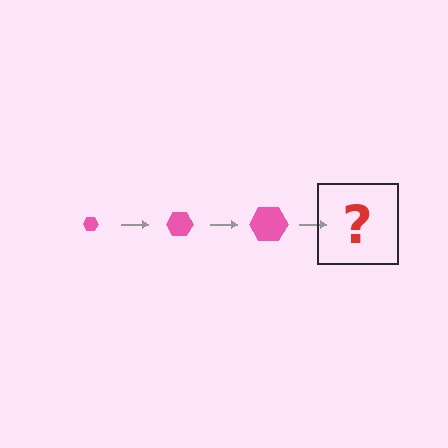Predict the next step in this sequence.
The next step is a pink hexagon, larger than the previous one.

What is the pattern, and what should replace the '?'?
The pattern is that the hexagon gets progressively larger each step. The '?' should be a pink hexagon, larger than the previous one.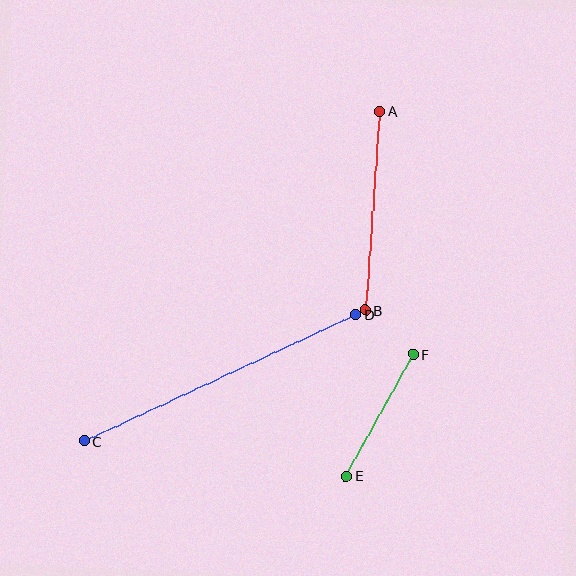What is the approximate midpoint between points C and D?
The midpoint is at approximately (220, 378) pixels.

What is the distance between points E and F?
The distance is approximately 139 pixels.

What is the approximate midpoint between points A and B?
The midpoint is at approximately (373, 211) pixels.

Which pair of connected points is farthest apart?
Points C and D are farthest apart.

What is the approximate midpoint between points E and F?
The midpoint is at approximately (380, 415) pixels.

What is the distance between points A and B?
The distance is approximately 199 pixels.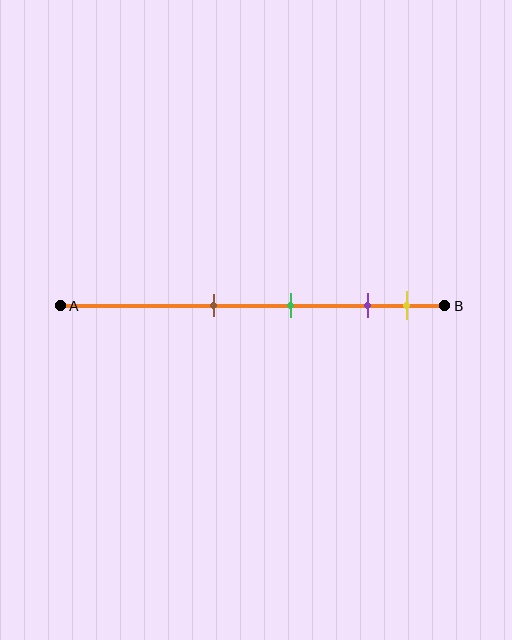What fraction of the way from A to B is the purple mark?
The purple mark is approximately 80% (0.8) of the way from A to B.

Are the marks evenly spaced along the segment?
No, the marks are not evenly spaced.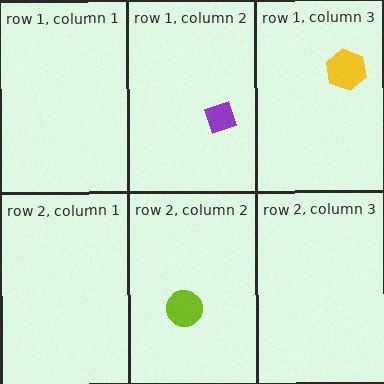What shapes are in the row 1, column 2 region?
The purple square.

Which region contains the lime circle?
The row 2, column 2 region.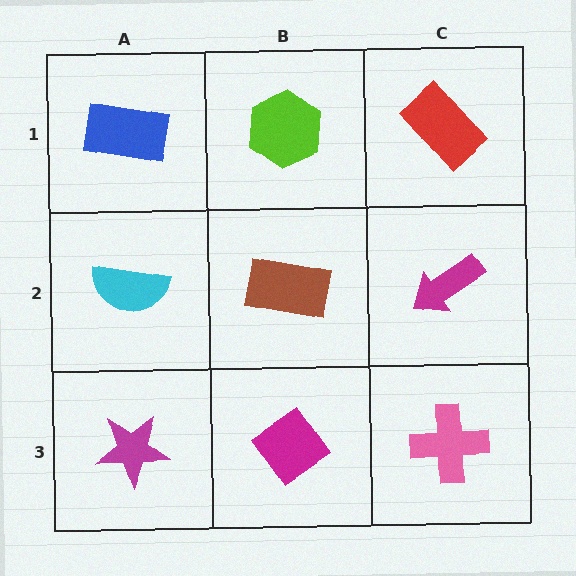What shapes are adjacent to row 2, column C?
A red rectangle (row 1, column C), a pink cross (row 3, column C), a brown rectangle (row 2, column B).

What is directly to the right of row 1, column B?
A red rectangle.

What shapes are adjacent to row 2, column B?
A lime hexagon (row 1, column B), a magenta diamond (row 3, column B), a cyan semicircle (row 2, column A), a magenta arrow (row 2, column C).